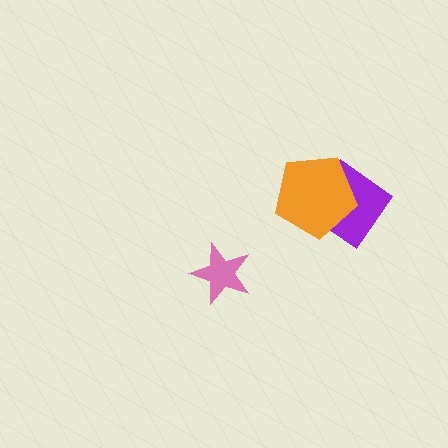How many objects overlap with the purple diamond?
1 object overlaps with the purple diamond.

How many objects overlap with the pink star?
0 objects overlap with the pink star.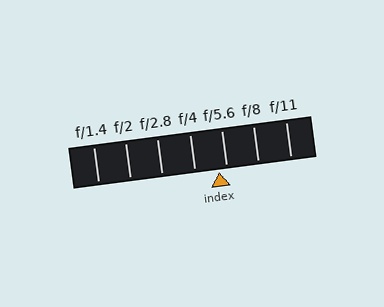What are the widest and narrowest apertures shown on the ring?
The widest aperture shown is f/1.4 and the narrowest is f/11.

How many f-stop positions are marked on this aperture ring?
There are 7 f-stop positions marked.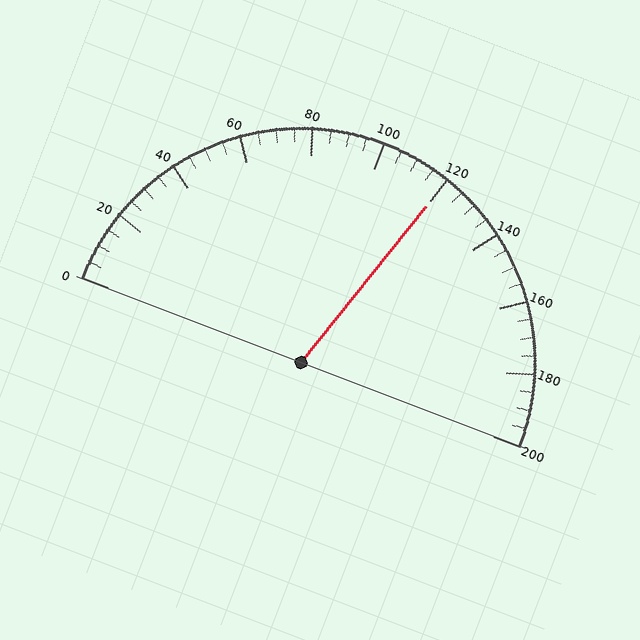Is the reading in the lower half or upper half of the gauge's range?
The reading is in the upper half of the range (0 to 200).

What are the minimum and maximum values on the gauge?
The gauge ranges from 0 to 200.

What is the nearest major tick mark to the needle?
The nearest major tick mark is 120.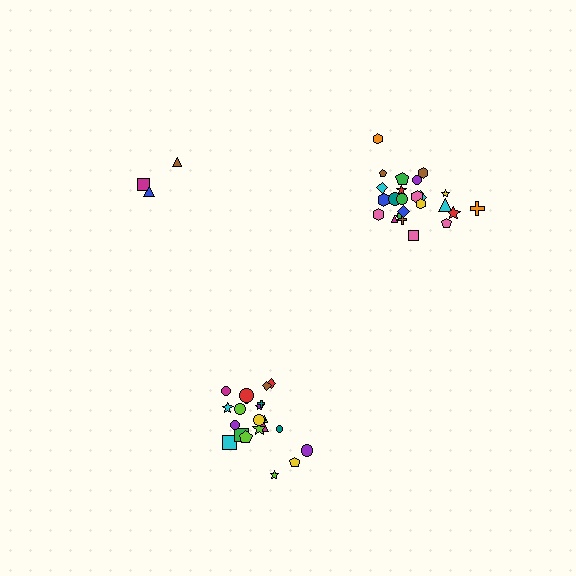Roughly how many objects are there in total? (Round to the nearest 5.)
Roughly 50 objects in total.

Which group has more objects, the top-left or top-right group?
The top-right group.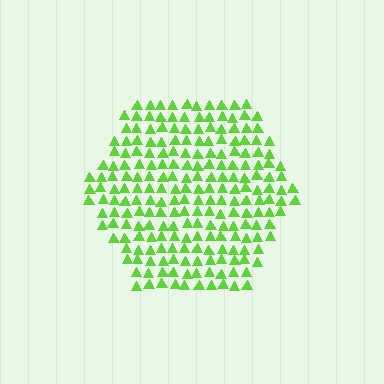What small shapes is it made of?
It is made of small triangles.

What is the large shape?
The large shape is a hexagon.